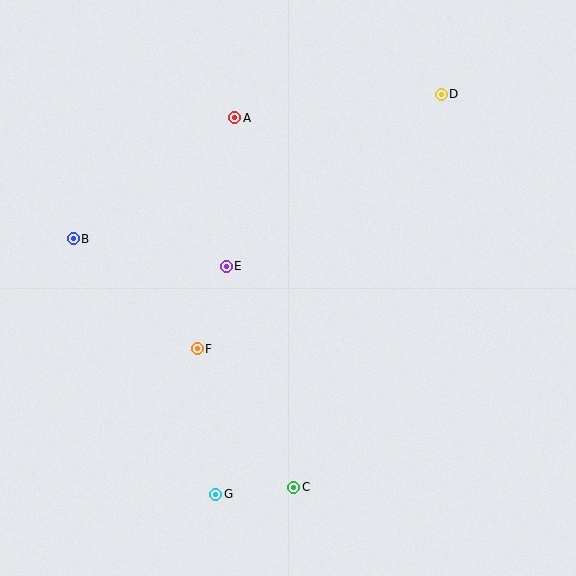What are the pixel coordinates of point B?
Point B is at (73, 239).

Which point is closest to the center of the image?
Point E at (226, 266) is closest to the center.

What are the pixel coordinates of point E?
Point E is at (226, 266).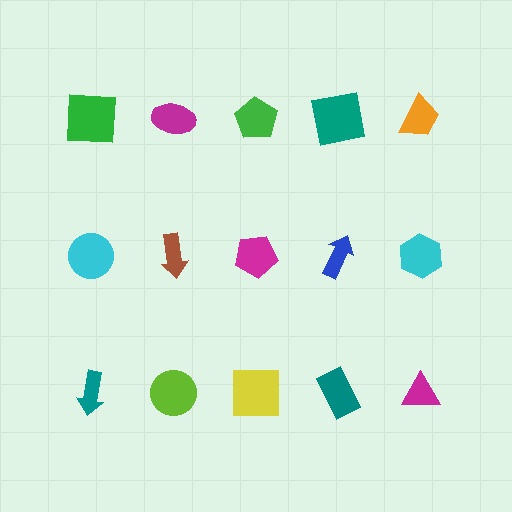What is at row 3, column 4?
A teal rectangle.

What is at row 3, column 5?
A magenta triangle.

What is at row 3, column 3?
A yellow square.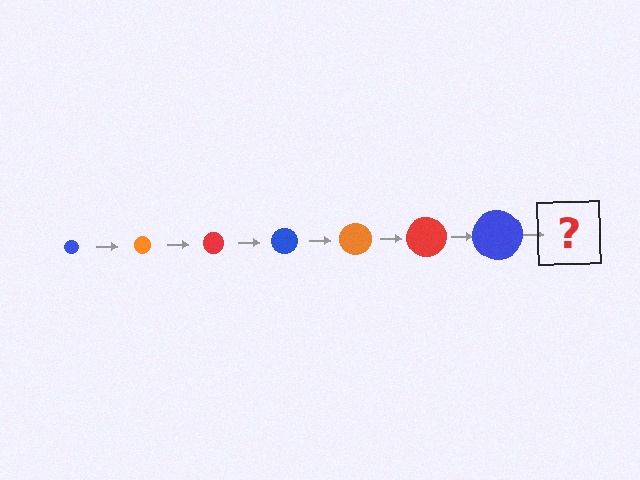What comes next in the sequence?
The next element should be an orange circle, larger than the previous one.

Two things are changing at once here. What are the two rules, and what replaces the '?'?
The two rules are that the circle grows larger each step and the color cycles through blue, orange, and red. The '?' should be an orange circle, larger than the previous one.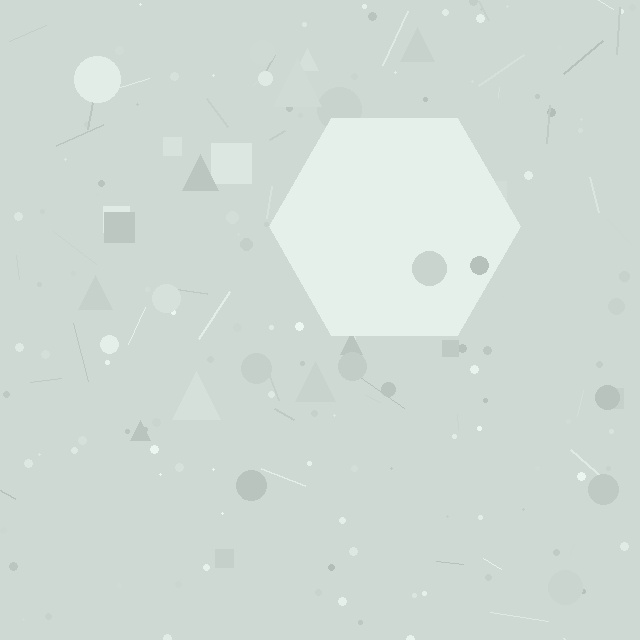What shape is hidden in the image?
A hexagon is hidden in the image.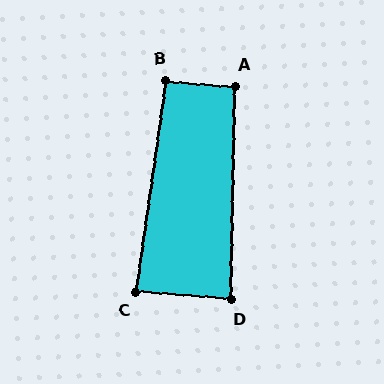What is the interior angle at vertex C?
Approximately 87 degrees (approximately right).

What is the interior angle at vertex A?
Approximately 93 degrees (approximately right).